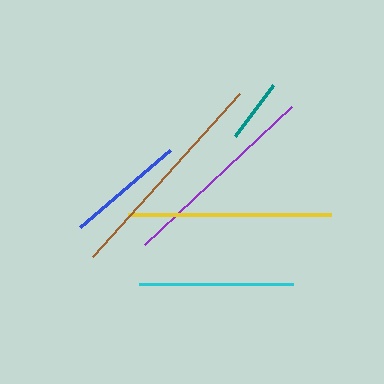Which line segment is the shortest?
The teal line is the shortest at approximately 64 pixels.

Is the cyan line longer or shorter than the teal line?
The cyan line is longer than the teal line.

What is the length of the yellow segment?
The yellow segment is approximately 203 pixels long.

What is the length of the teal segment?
The teal segment is approximately 64 pixels long.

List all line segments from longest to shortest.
From longest to shortest: brown, yellow, purple, cyan, blue, teal.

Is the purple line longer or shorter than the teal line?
The purple line is longer than the teal line.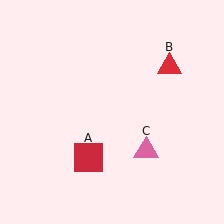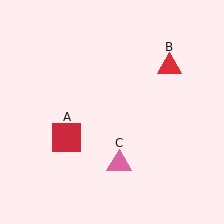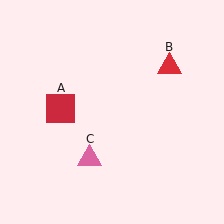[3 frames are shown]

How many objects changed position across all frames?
2 objects changed position: red square (object A), pink triangle (object C).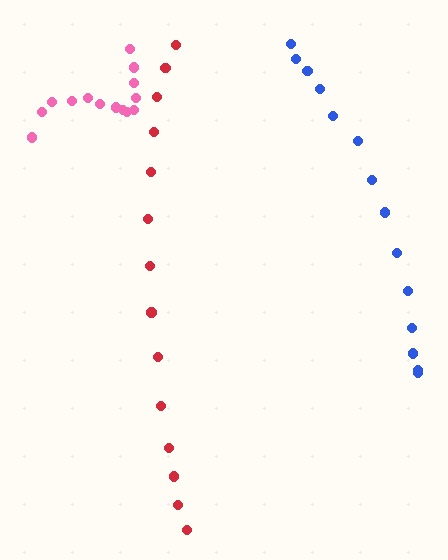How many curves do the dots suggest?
There are 3 distinct paths.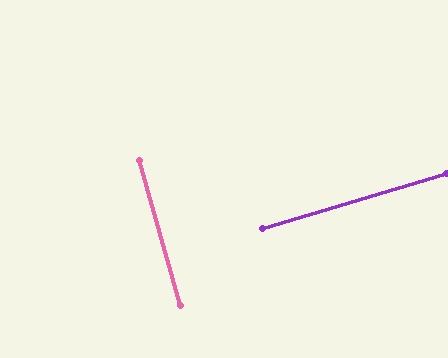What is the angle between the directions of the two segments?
Approximately 89 degrees.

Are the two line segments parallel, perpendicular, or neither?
Perpendicular — they meet at approximately 89°.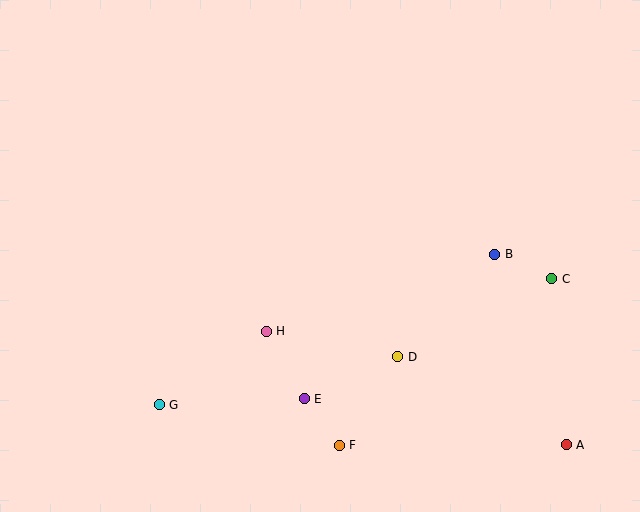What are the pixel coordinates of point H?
Point H is at (266, 331).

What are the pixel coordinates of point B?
Point B is at (495, 254).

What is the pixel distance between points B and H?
The distance between B and H is 241 pixels.